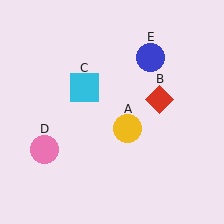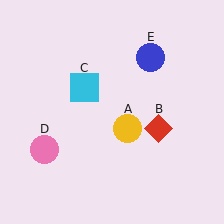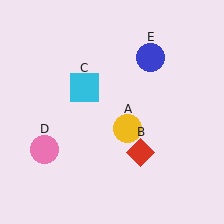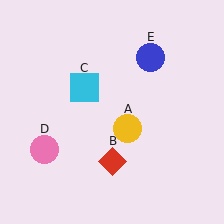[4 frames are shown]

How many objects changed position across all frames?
1 object changed position: red diamond (object B).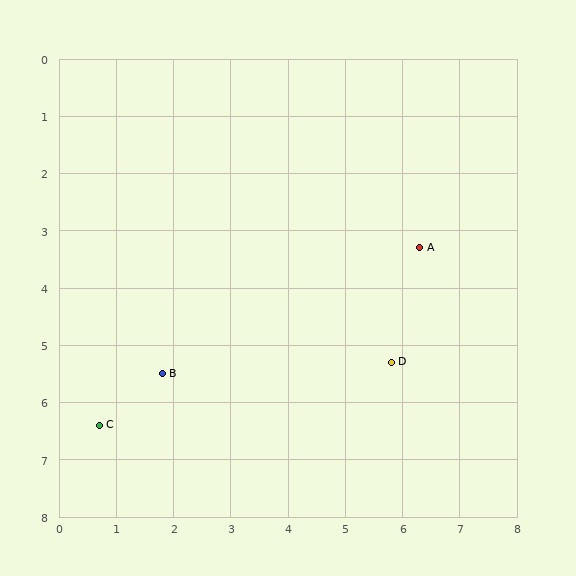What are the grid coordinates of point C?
Point C is at approximately (0.7, 6.4).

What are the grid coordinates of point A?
Point A is at approximately (6.3, 3.3).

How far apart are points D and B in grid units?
Points D and B are about 4.0 grid units apart.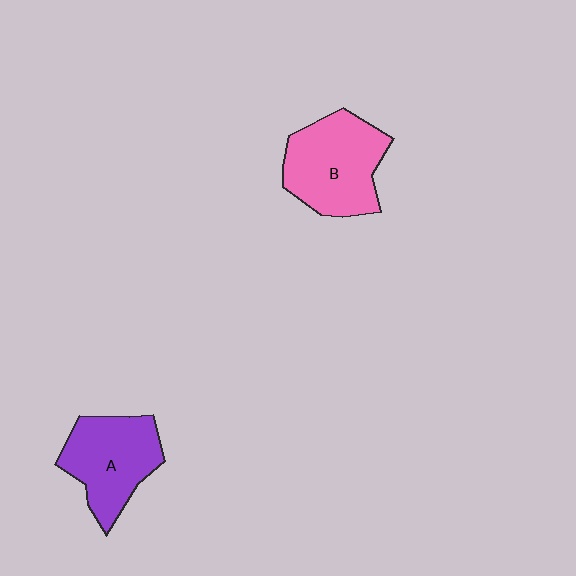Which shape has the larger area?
Shape B (pink).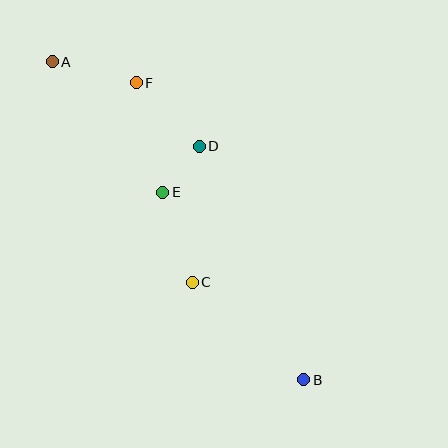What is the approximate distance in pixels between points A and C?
The distance between A and C is approximately 261 pixels.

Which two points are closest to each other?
Points D and E are closest to each other.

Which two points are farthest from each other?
Points A and B are farthest from each other.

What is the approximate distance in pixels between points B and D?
The distance between B and D is approximately 256 pixels.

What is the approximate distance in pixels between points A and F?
The distance between A and F is approximately 86 pixels.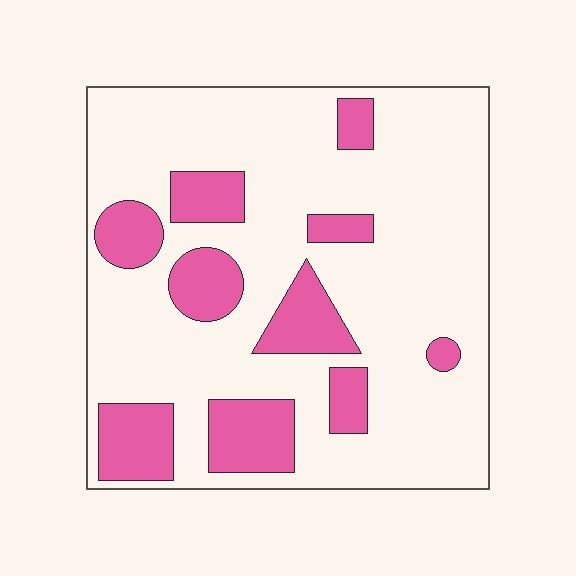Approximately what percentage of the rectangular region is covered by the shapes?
Approximately 25%.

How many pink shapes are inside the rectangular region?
10.